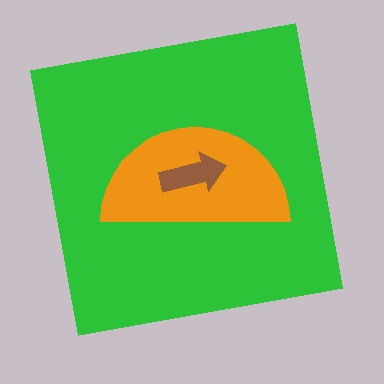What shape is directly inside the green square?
The orange semicircle.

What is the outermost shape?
The green square.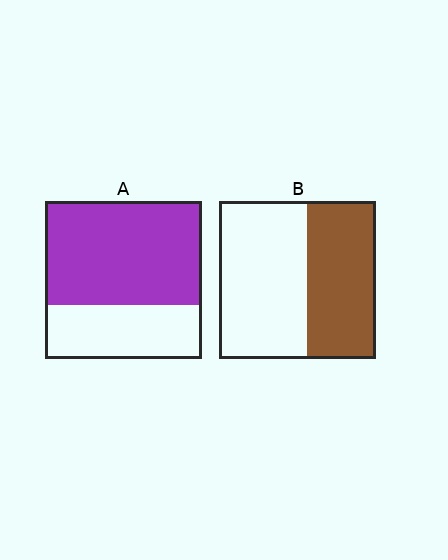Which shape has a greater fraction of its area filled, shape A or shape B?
Shape A.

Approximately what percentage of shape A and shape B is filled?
A is approximately 65% and B is approximately 45%.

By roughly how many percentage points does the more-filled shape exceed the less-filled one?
By roughly 20 percentage points (A over B).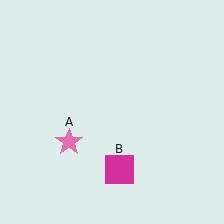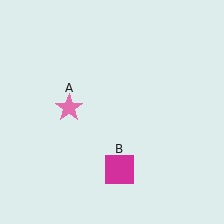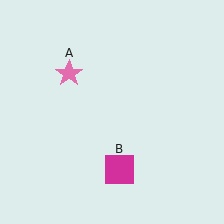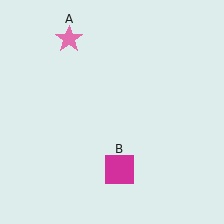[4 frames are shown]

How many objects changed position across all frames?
1 object changed position: pink star (object A).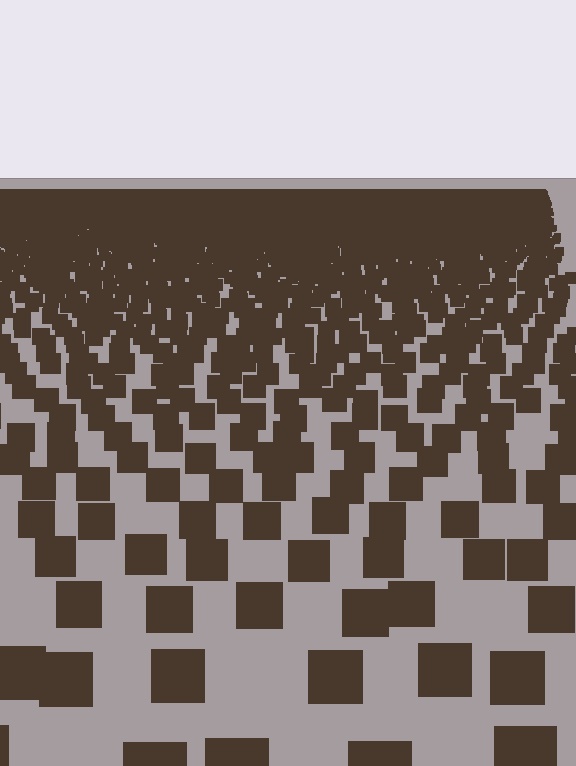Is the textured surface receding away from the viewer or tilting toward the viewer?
The surface is receding away from the viewer. Texture elements get smaller and denser toward the top.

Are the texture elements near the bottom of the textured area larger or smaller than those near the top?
Larger. Near the bottom, elements are closer to the viewer and appear at a bigger on-screen size.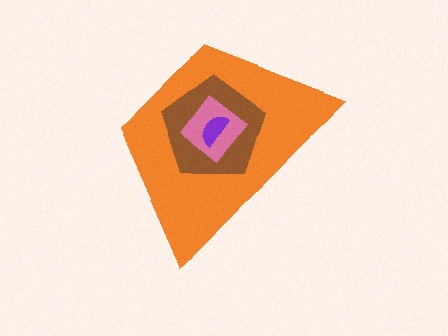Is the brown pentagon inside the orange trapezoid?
Yes.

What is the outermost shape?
The orange trapezoid.